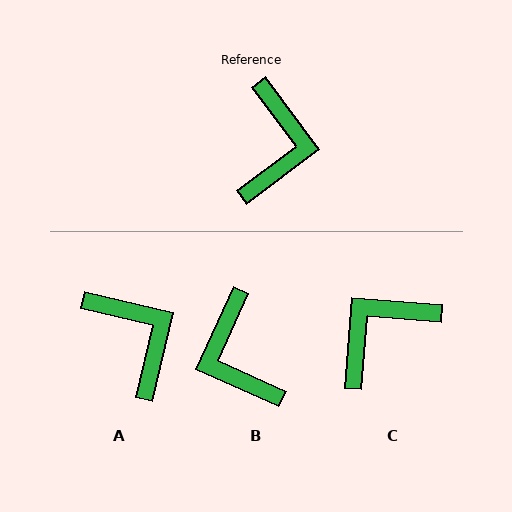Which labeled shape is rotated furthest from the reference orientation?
B, about 151 degrees away.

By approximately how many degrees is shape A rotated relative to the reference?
Approximately 40 degrees counter-clockwise.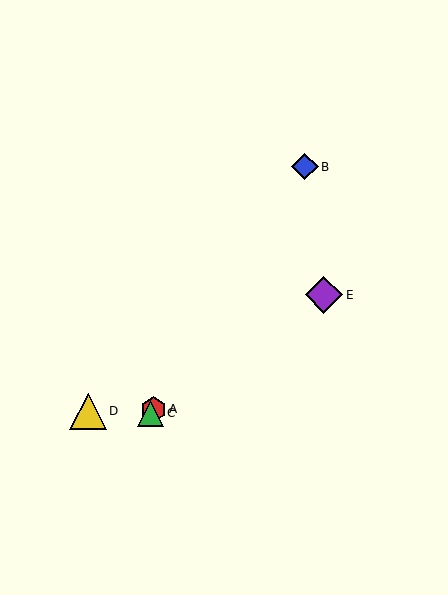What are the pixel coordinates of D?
Object D is at (88, 411).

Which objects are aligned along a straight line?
Objects A, B, C are aligned along a straight line.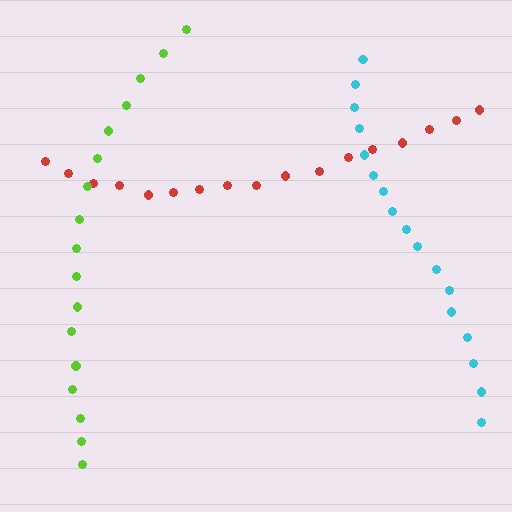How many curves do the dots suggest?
There are 3 distinct paths.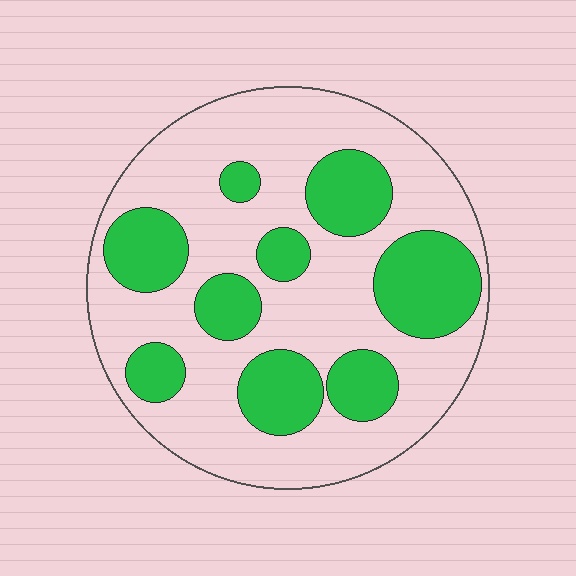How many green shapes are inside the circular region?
9.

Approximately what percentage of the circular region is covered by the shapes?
Approximately 30%.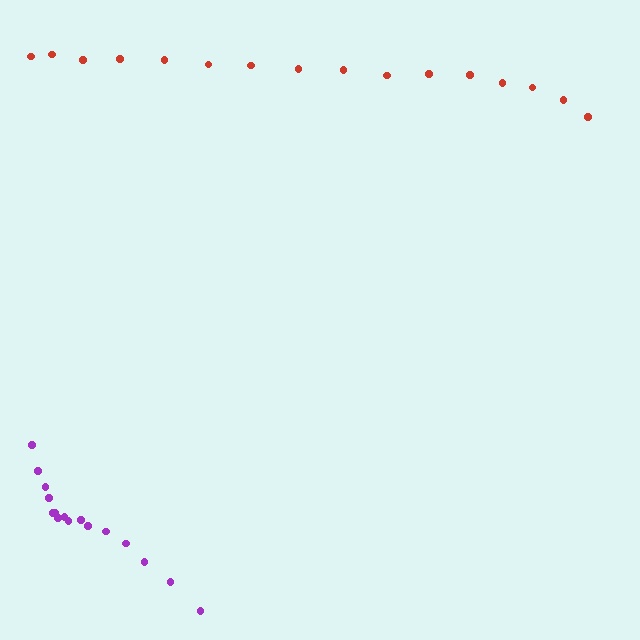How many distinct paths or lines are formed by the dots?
There are 2 distinct paths.